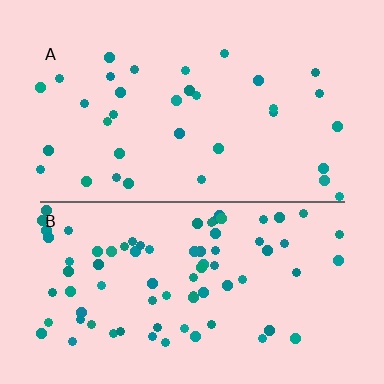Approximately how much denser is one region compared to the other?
Approximately 2.3× — region B over region A.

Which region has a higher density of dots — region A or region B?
B (the bottom).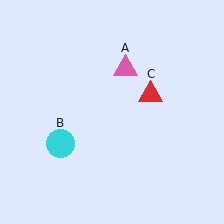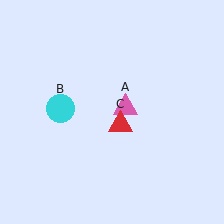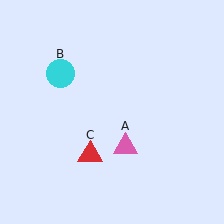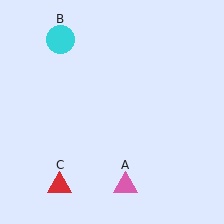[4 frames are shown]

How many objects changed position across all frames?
3 objects changed position: pink triangle (object A), cyan circle (object B), red triangle (object C).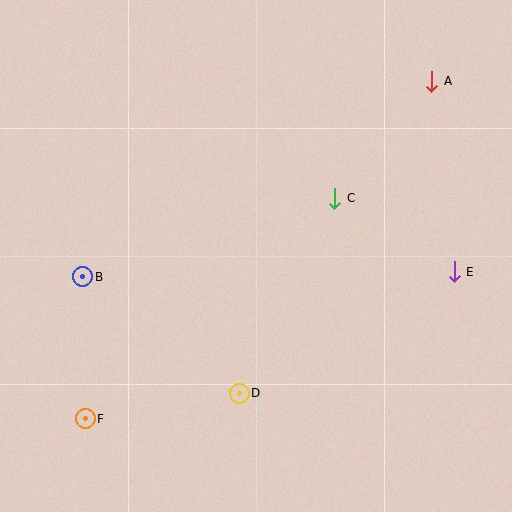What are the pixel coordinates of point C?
Point C is at (335, 198).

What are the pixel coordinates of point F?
Point F is at (85, 419).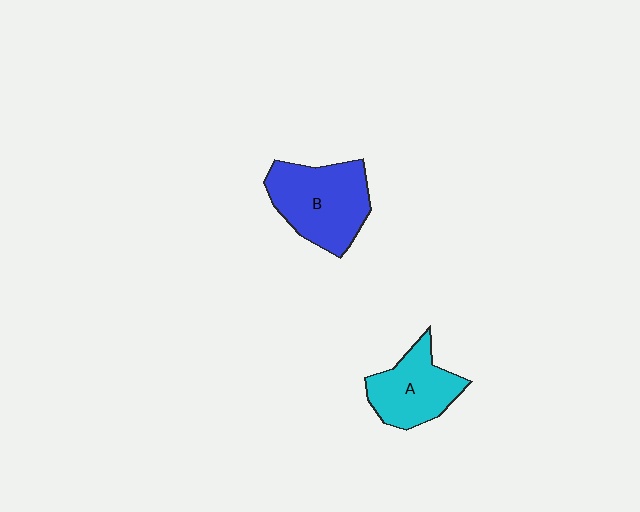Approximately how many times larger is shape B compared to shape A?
Approximately 1.3 times.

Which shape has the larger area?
Shape B (blue).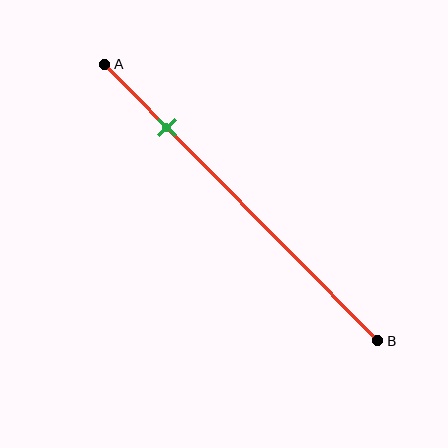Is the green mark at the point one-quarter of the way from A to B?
Yes, the mark is approximately at the one-quarter point.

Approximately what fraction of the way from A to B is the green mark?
The green mark is approximately 25% of the way from A to B.